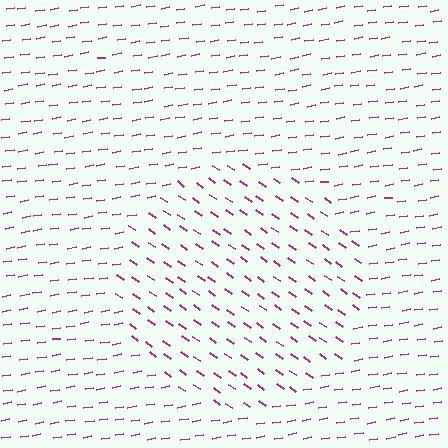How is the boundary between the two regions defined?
The boundary is defined purely by a change in line orientation (approximately 45 degrees difference). All lines are the same color and thickness.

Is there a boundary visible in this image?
Yes, there is a texture boundary formed by a change in line orientation.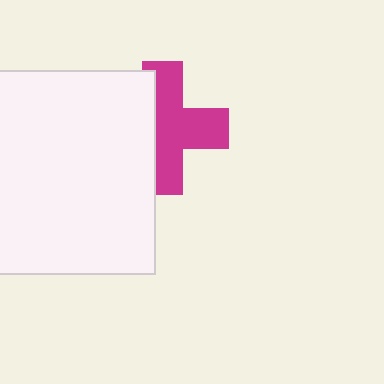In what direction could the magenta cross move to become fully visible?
The magenta cross could move right. That would shift it out from behind the white square entirely.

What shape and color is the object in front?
The object in front is a white square.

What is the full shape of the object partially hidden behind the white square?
The partially hidden object is a magenta cross.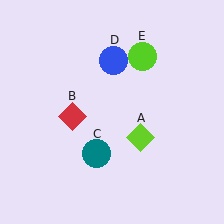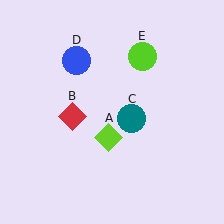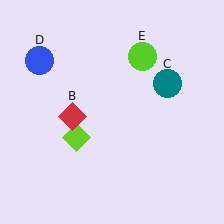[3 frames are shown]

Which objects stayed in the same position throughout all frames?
Red diamond (object B) and lime circle (object E) remained stationary.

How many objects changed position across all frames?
3 objects changed position: lime diamond (object A), teal circle (object C), blue circle (object D).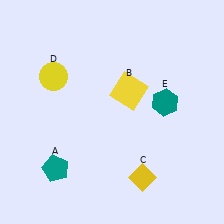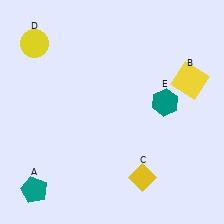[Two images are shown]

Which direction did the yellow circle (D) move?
The yellow circle (D) moved up.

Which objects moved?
The objects that moved are: the teal pentagon (A), the yellow square (B), the yellow circle (D).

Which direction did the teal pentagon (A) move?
The teal pentagon (A) moved left.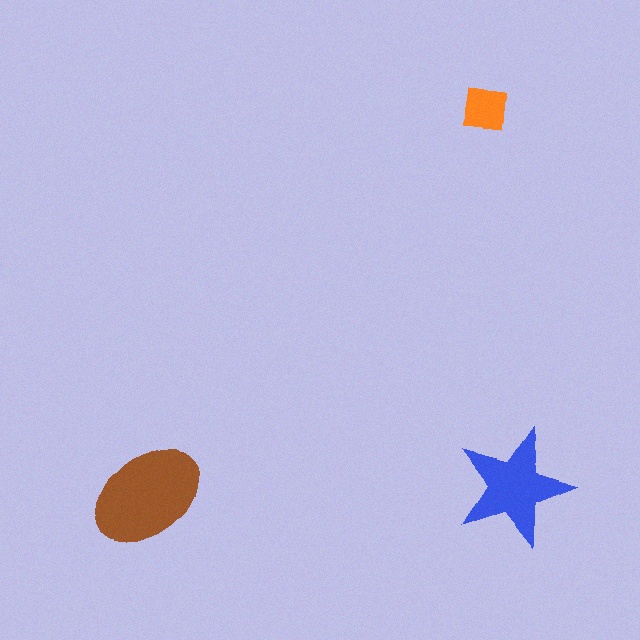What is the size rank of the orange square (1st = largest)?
3rd.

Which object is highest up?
The orange square is topmost.